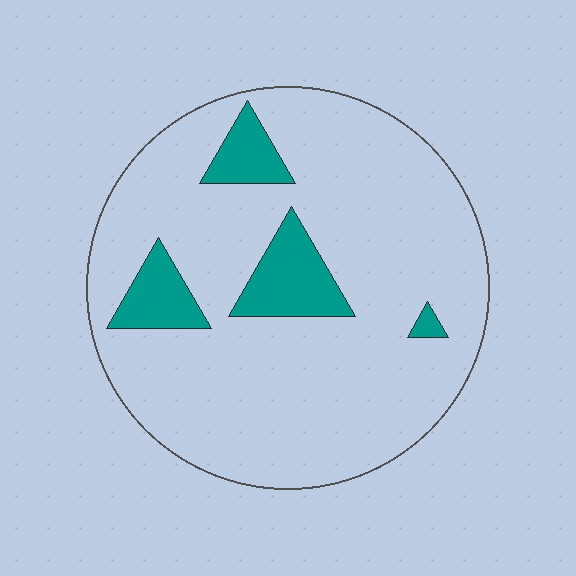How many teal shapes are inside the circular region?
4.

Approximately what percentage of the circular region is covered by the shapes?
Approximately 15%.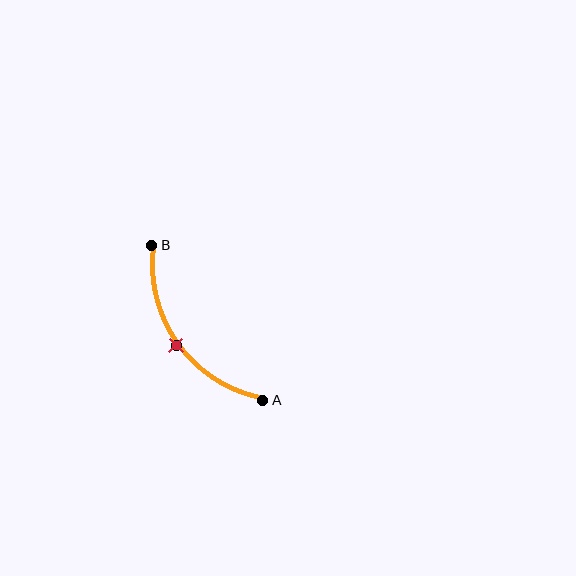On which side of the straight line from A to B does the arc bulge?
The arc bulges below and to the left of the straight line connecting A and B.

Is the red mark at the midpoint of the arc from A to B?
Yes. The red mark lies on the arc at equal arc-length from both A and B — it is the arc midpoint.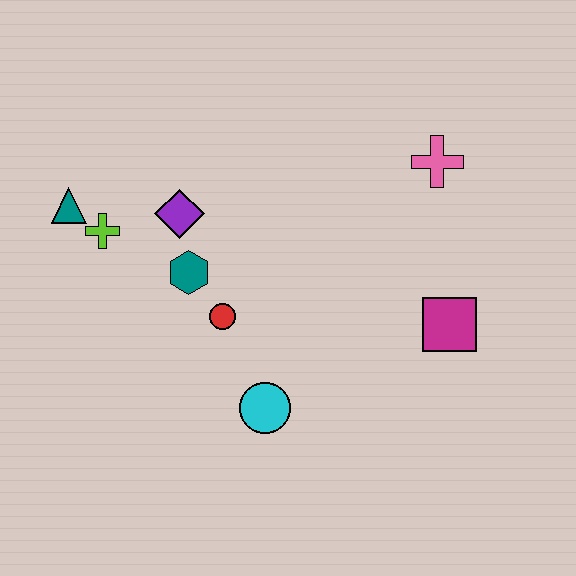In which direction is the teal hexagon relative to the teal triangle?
The teal hexagon is to the right of the teal triangle.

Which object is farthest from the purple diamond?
The magenta square is farthest from the purple diamond.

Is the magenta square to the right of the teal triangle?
Yes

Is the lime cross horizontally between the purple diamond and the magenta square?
No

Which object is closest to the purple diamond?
The teal hexagon is closest to the purple diamond.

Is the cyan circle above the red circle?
No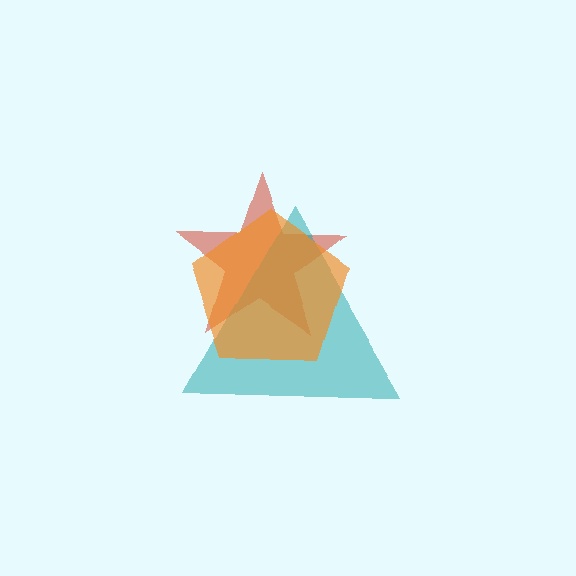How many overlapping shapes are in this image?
There are 3 overlapping shapes in the image.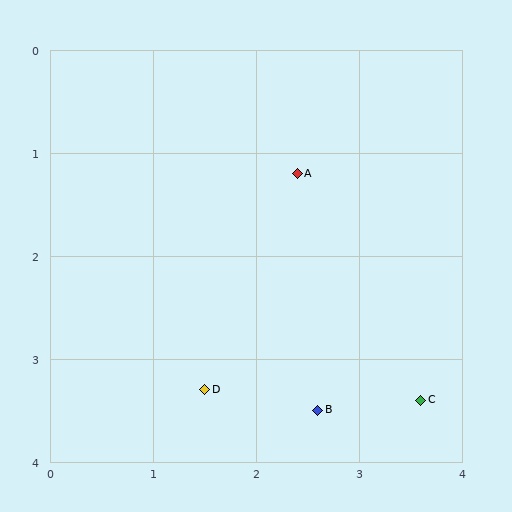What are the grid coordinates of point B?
Point B is at approximately (2.6, 3.5).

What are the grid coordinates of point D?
Point D is at approximately (1.5, 3.3).